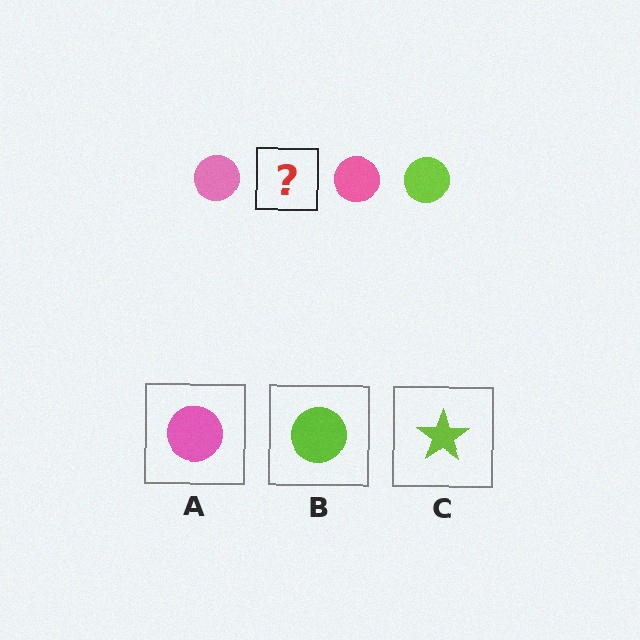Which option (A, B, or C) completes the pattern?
B.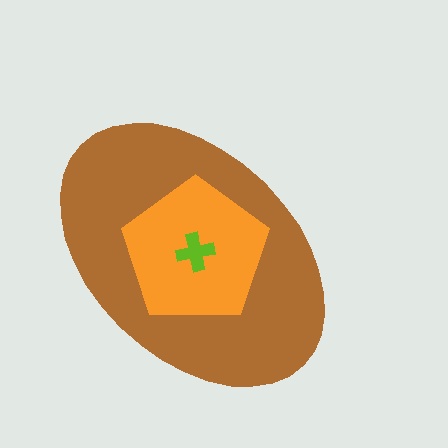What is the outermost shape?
The brown ellipse.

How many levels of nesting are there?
3.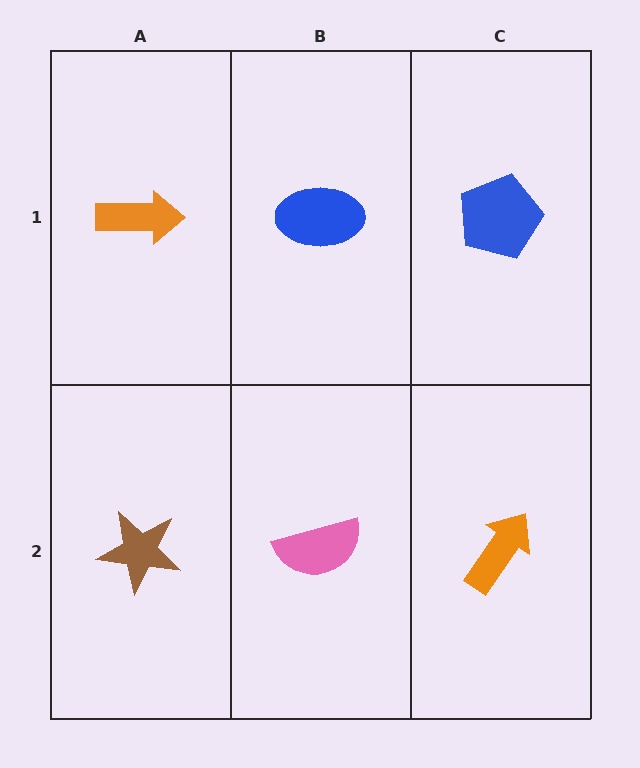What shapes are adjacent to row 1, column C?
An orange arrow (row 2, column C), a blue ellipse (row 1, column B).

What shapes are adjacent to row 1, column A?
A brown star (row 2, column A), a blue ellipse (row 1, column B).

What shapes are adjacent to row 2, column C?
A blue pentagon (row 1, column C), a pink semicircle (row 2, column B).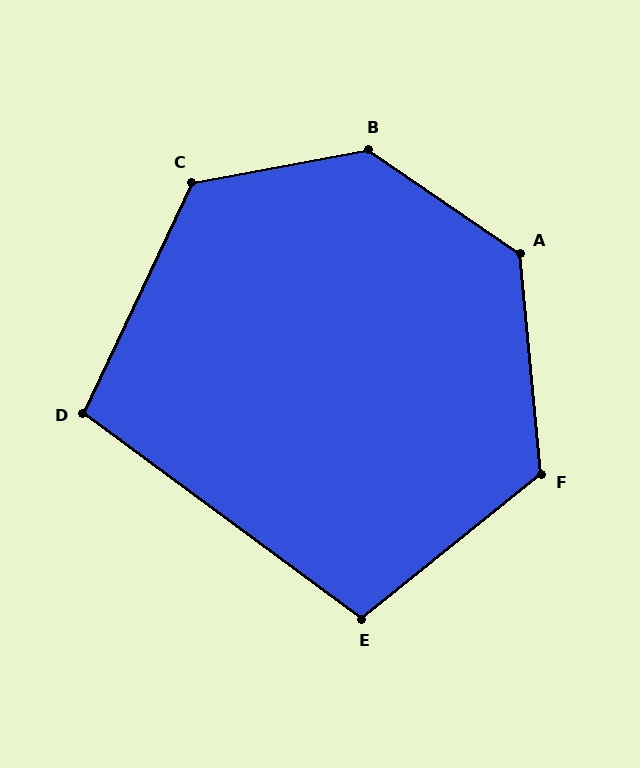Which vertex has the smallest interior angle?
D, at approximately 101 degrees.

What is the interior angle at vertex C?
Approximately 126 degrees (obtuse).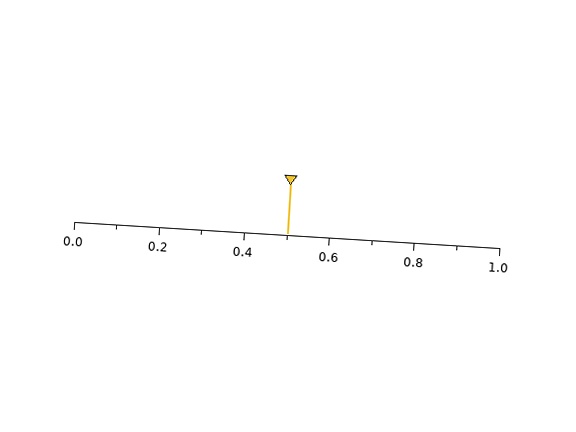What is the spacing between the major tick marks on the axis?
The major ticks are spaced 0.2 apart.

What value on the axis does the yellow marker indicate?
The marker indicates approximately 0.5.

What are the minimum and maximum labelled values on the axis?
The axis runs from 0.0 to 1.0.